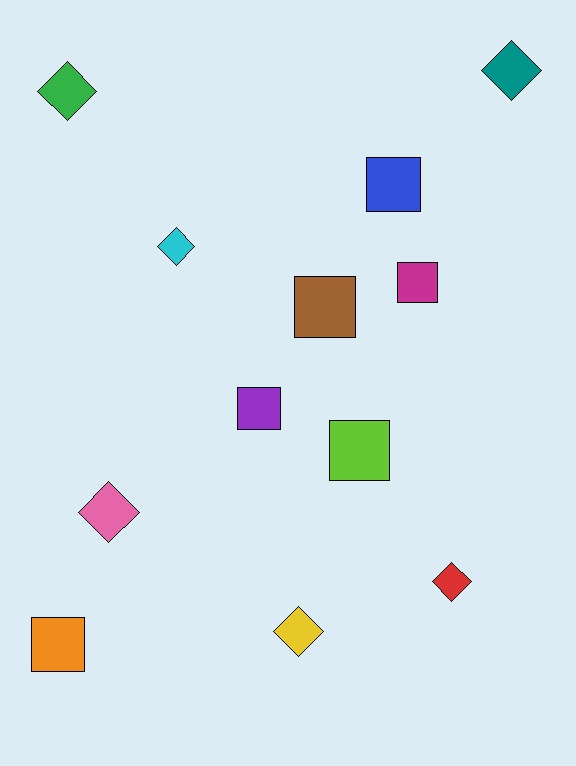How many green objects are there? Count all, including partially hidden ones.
There is 1 green object.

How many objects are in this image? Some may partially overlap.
There are 12 objects.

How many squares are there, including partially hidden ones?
There are 6 squares.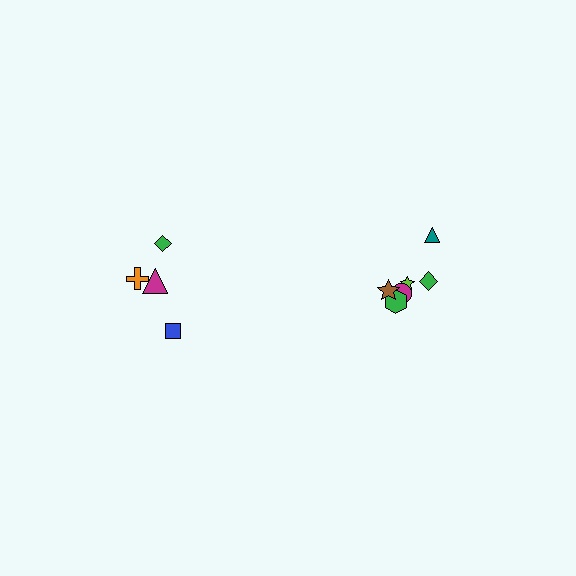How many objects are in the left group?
There are 4 objects.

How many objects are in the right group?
There are 6 objects.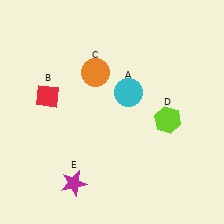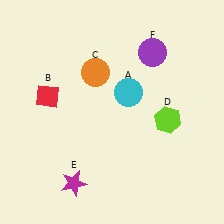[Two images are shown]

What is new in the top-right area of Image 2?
A purple circle (F) was added in the top-right area of Image 2.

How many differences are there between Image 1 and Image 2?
There is 1 difference between the two images.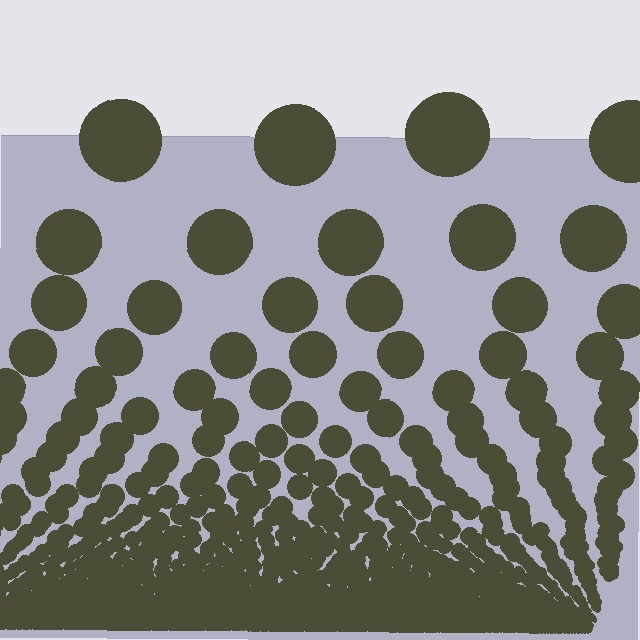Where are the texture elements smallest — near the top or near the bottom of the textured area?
Near the bottom.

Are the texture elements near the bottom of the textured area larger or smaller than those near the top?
Smaller. The gradient is inverted — elements near the bottom are smaller and denser.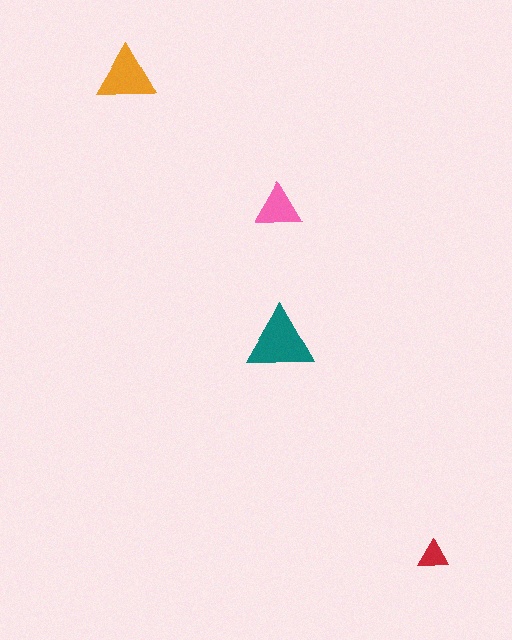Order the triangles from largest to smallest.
the teal one, the orange one, the pink one, the red one.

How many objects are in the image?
There are 4 objects in the image.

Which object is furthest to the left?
The orange triangle is leftmost.